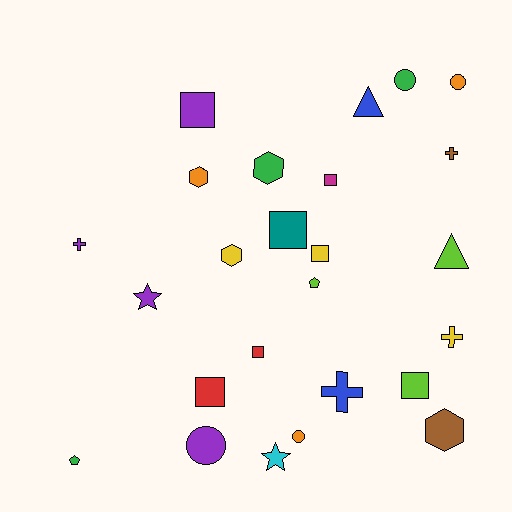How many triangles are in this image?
There are 2 triangles.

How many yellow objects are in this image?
There are 3 yellow objects.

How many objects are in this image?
There are 25 objects.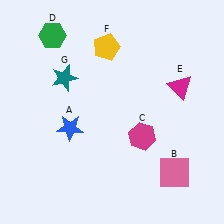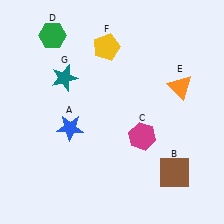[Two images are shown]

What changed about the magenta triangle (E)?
In Image 1, E is magenta. In Image 2, it changed to orange.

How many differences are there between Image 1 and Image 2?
There are 2 differences between the two images.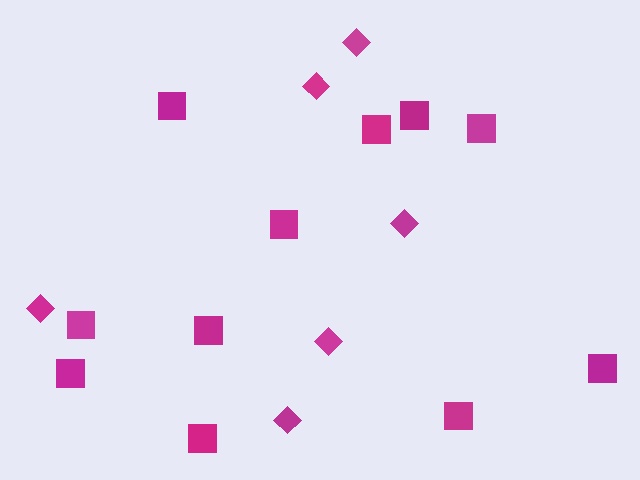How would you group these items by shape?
There are 2 groups: one group of squares (11) and one group of diamonds (6).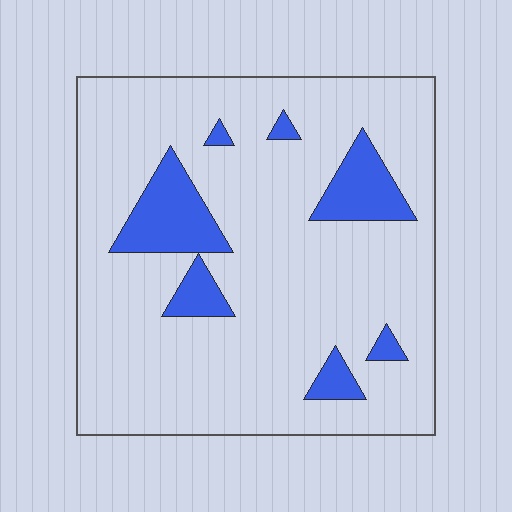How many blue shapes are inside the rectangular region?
7.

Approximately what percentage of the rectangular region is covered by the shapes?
Approximately 15%.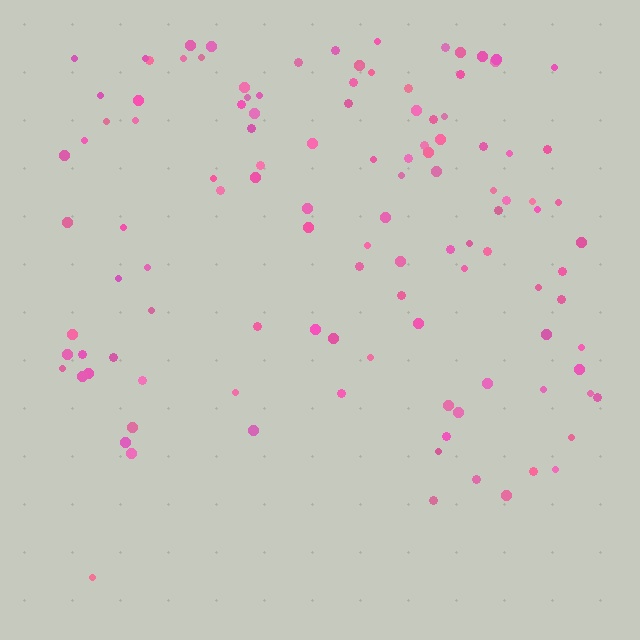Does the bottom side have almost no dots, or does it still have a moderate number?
Still a moderate number, just noticeably fewer than the top.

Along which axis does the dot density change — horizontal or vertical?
Vertical.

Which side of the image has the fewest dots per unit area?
The bottom.